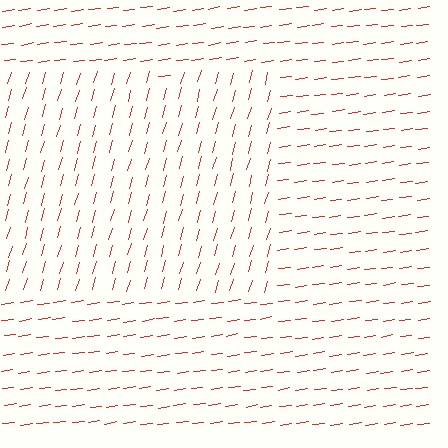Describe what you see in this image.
The image is filled with small red line segments. A rectangle region in the image has lines oriented differently from the surrounding lines, creating a visible texture boundary.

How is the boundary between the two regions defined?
The boundary is defined purely by a change in line orientation (approximately 66 degrees difference). All lines are the same color and thickness.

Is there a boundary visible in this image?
Yes, there is a texture boundary formed by a change in line orientation.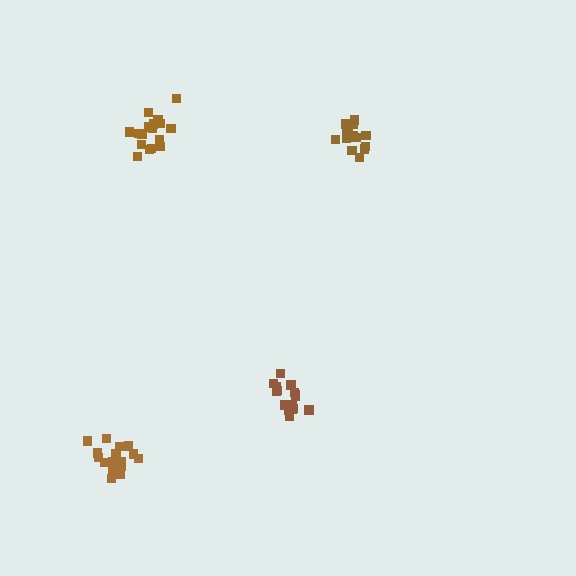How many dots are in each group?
Group 1: 16 dots, Group 2: 15 dots, Group 3: 18 dots, Group 4: 18 dots (67 total).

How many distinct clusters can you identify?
There are 4 distinct clusters.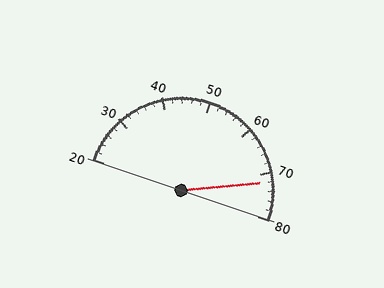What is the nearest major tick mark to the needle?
The nearest major tick mark is 70.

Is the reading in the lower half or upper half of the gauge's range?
The reading is in the upper half of the range (20 to 80).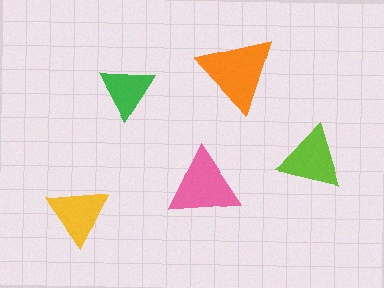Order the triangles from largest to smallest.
the orange one, the pink one, the lime one, the yellow one, the green one.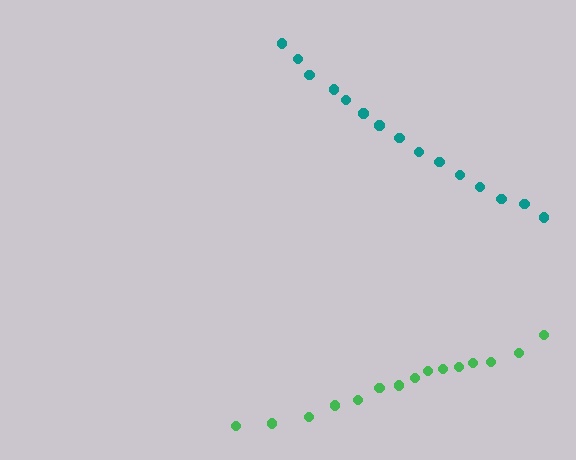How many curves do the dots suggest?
There are 2 distinct paths.